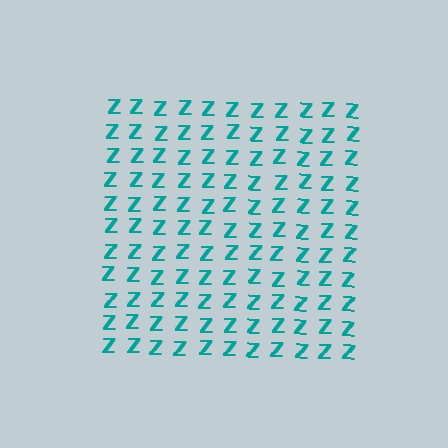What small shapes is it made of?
It is made of small letter Z's.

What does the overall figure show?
The overall figure shows a square.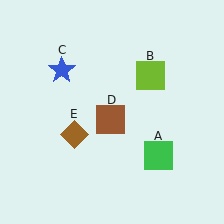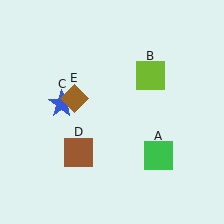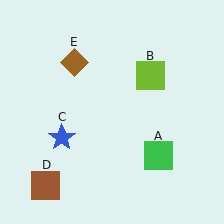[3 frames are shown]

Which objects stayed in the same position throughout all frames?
Green square (object A) and lime square (object B) remained stationary.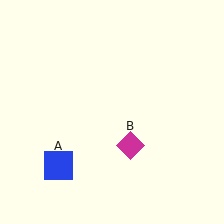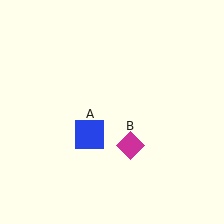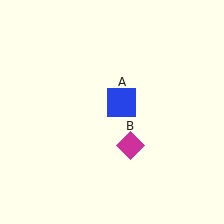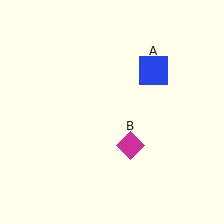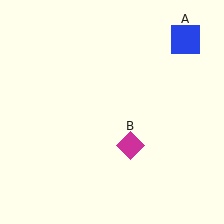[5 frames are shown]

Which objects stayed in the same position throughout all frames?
Magenta diamond (object B) remained stationary.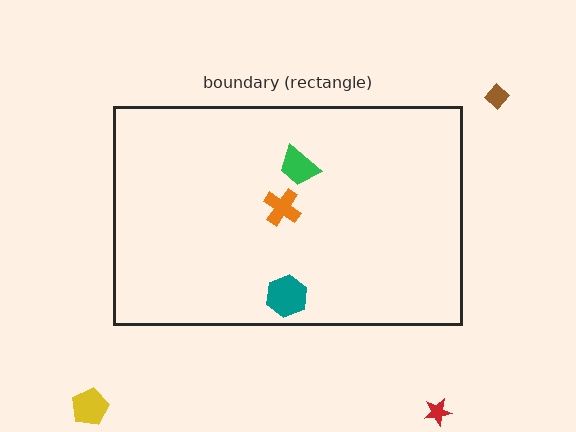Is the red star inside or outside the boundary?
Outside.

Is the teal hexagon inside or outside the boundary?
Inside.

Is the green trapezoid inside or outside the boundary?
Inside.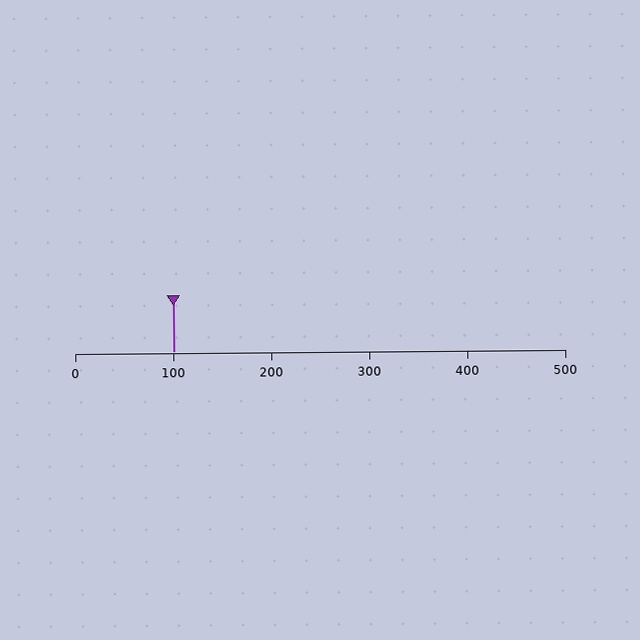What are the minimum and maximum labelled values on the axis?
The axis runs from 0 to 500.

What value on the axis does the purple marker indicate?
The marker indicates approximately 100.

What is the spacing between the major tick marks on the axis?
The major ticks are spaced 100 apart.